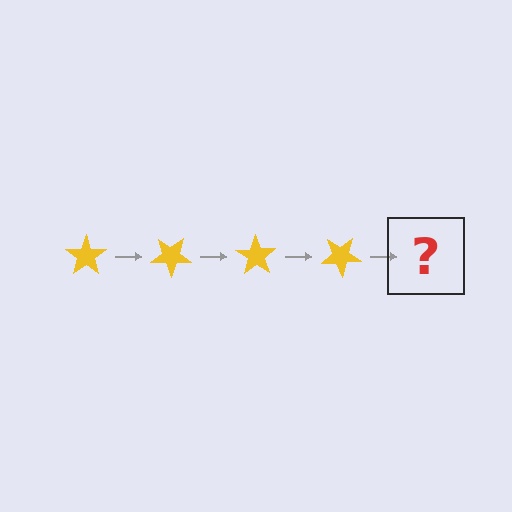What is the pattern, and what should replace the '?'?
The pattern is that the star rotates 35 degrees each step. The '?' should be a yellow star rotated 140 degrees.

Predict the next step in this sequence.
The next step is a yellow star rotated 140 degrees.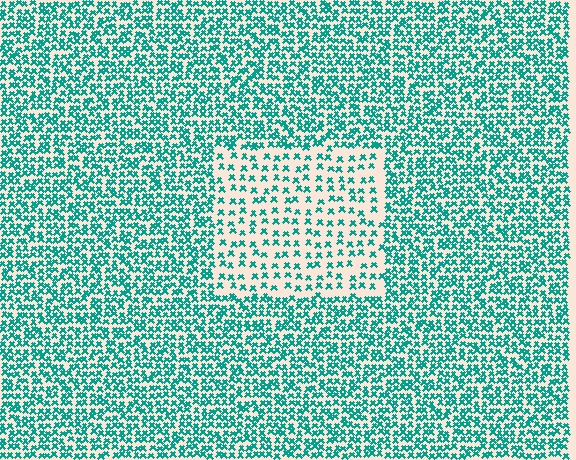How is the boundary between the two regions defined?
The boundary is defined by a change in element density (approximately 2.1x ratio). All elements are the same color, size, and shape.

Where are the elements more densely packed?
The elements are more densely packed outside the rectangle boundary.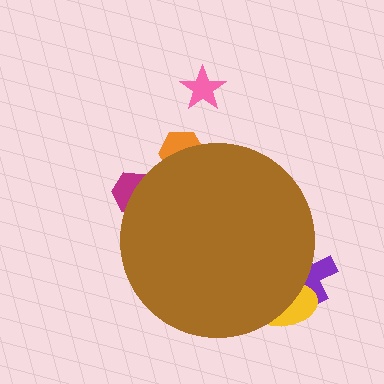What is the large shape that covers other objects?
A brown circle.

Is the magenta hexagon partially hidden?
Yes, the magenta hexagon is partially hidden behind the brown circle.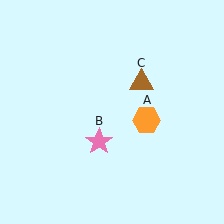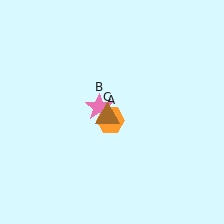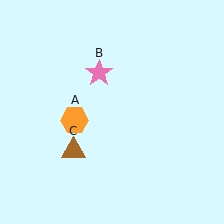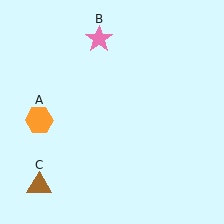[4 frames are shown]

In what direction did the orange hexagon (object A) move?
The orange hexagon (object A) moved left.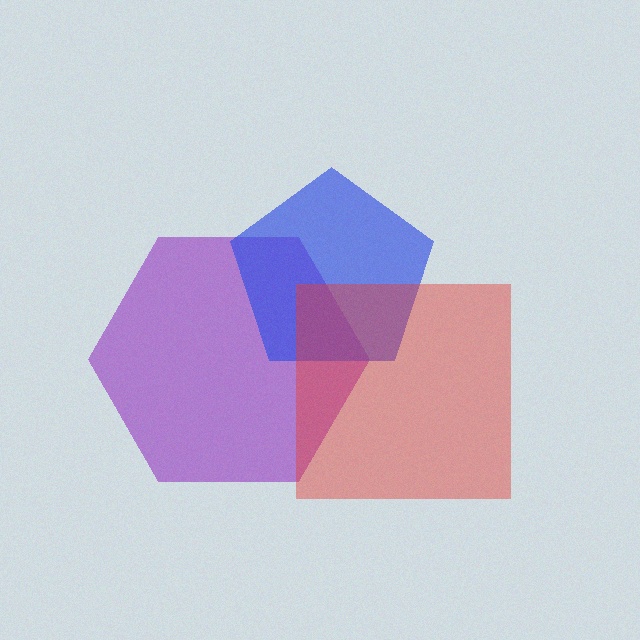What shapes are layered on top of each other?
The layered shapes are: a purple hexagon, a blue pentagon, a red square.